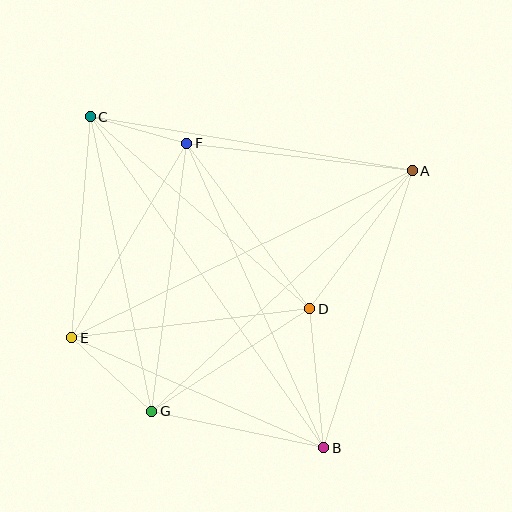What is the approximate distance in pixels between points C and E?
The distance between C and E is approximately 222 pixels.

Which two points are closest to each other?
Points C and F are closest to each other.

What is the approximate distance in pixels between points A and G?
The distance between A and G is approximately 355 pixels.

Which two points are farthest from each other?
Points B and C are farthest from each other.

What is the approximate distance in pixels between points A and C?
The distance between A and C is approximately 327 pixels.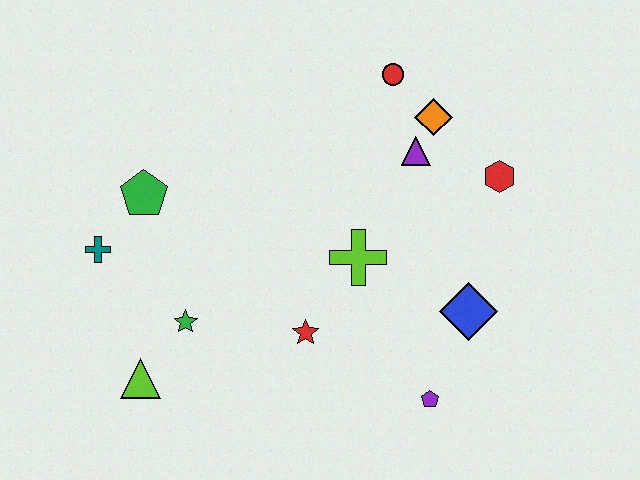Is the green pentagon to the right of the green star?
No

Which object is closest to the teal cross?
The green pentagon is closest to the teal cross.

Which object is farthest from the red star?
The red circle is farthest from the red star.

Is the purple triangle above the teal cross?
Yes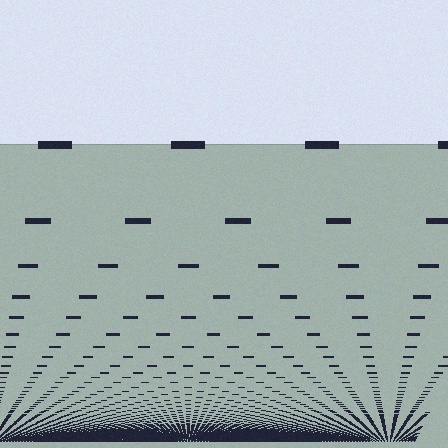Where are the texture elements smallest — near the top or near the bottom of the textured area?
Near the bottom.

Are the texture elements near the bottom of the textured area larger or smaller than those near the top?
Smaller. The gradient is inverted — elements near the bottom are smaller and denser.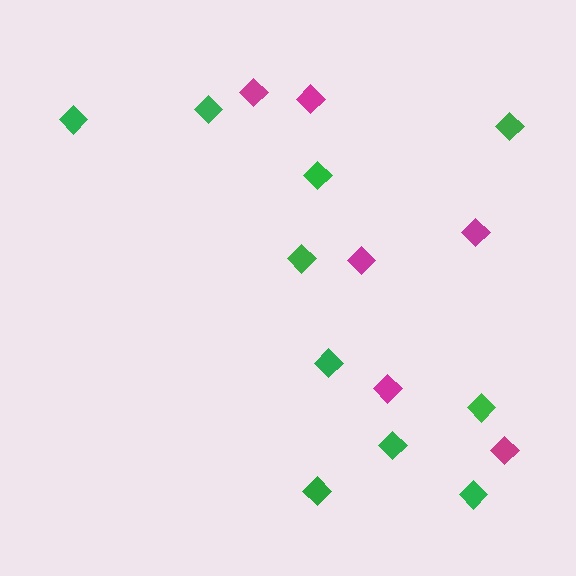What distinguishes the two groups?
There are 2 groups: one group of magenta diamonds (6) and one group of green diamonds (10).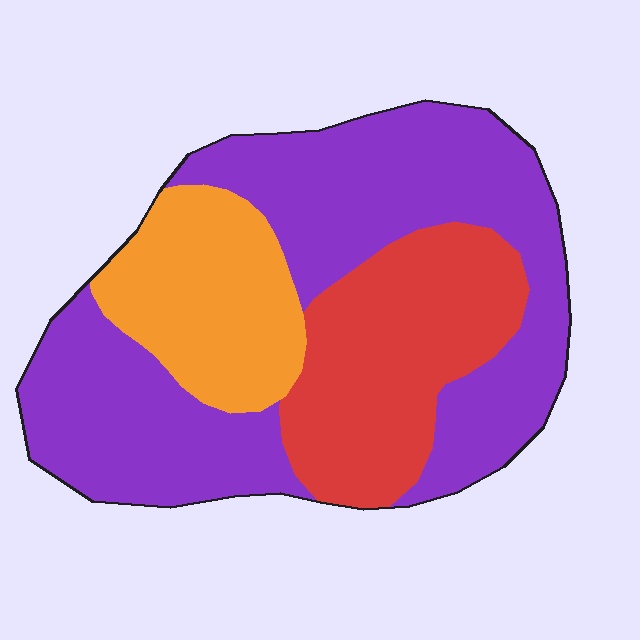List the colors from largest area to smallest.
From largest to smallest: purple, red, orange.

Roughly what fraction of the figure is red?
Red covers around 25% of the figure.